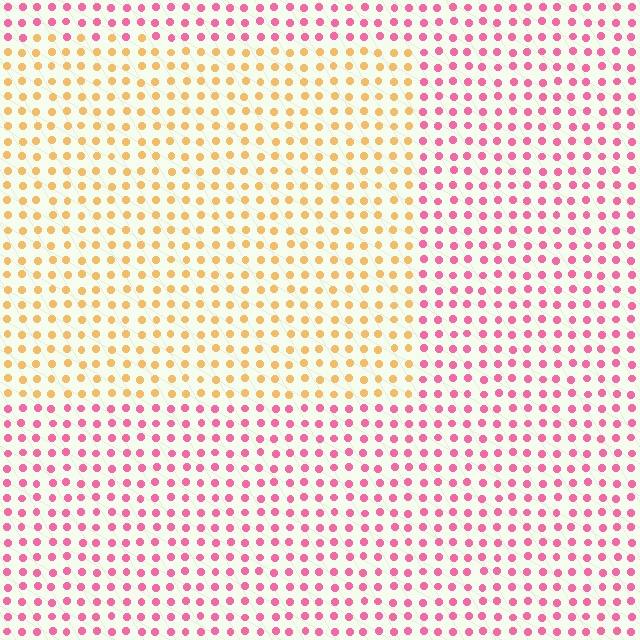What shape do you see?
I see a rectangle.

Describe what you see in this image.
The image is filled with small pink elements in a uniform arrangement. A rectangle-shaped region is visible where the elements are tinted to a slightly different hue, forming a subtle color boundary.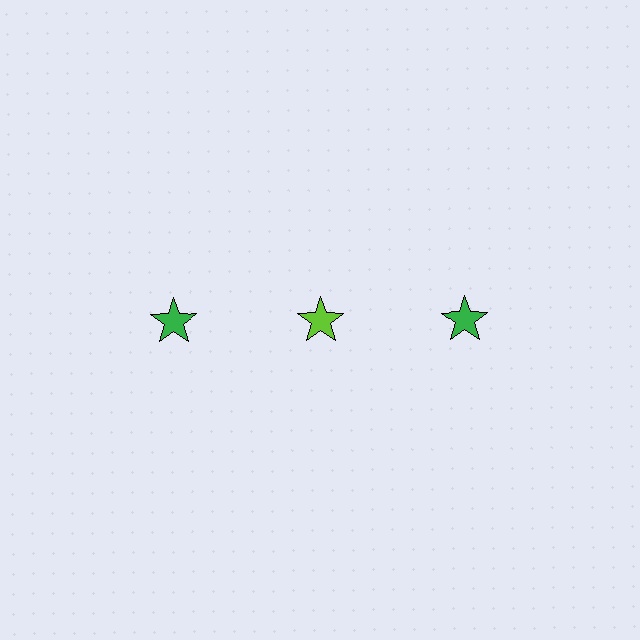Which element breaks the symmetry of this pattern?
The lime star in the top row, second from left column breaks the symmetry. All other shapes are green stars.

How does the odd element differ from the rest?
It has a different color: lime instead of green.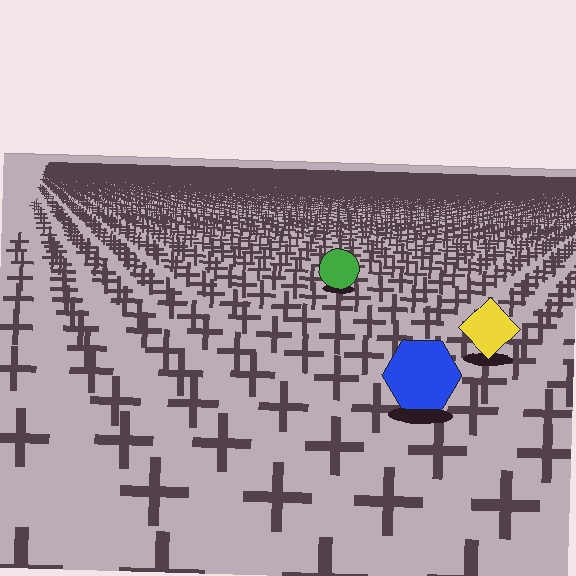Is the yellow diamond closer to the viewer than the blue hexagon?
No. The blue hexagon is closer — you can tell from the texture gradient: the ground texture is coarser near it.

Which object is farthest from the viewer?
The green circle is farthest from the viewer. It appears smaller and the ground texture around it is denser.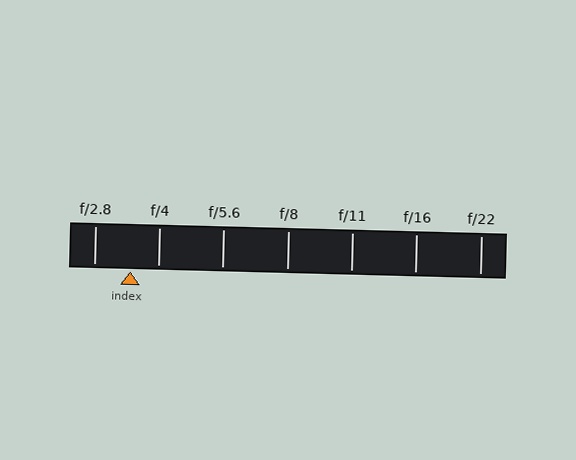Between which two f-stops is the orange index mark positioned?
The index mark is between f/2.8 and f/4.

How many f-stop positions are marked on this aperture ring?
There are 7 f-stop positions marked.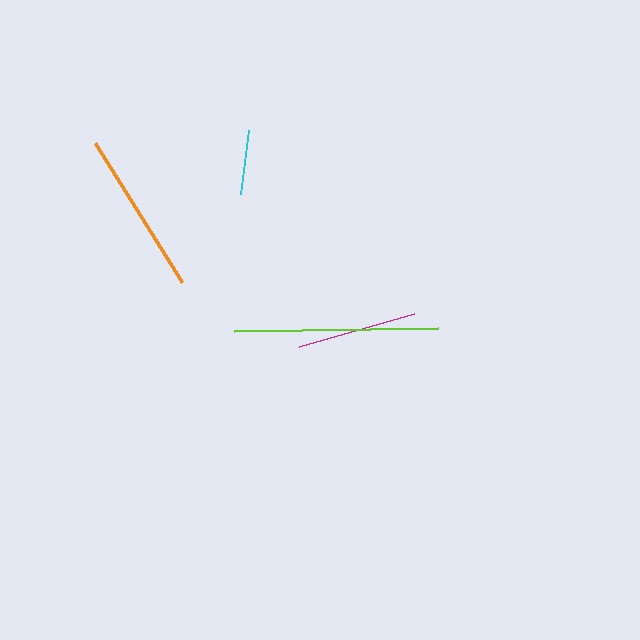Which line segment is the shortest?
The cyan line is the shortest at approximately 65 pixels.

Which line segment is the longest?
The lime line is the longest at approximately 204 pixels.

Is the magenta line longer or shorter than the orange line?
The orange line is longer than the magenta line.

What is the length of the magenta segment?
The magenta segment is approximately 119 pixels long.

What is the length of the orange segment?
The orange segment is approximately 164 pixels long.